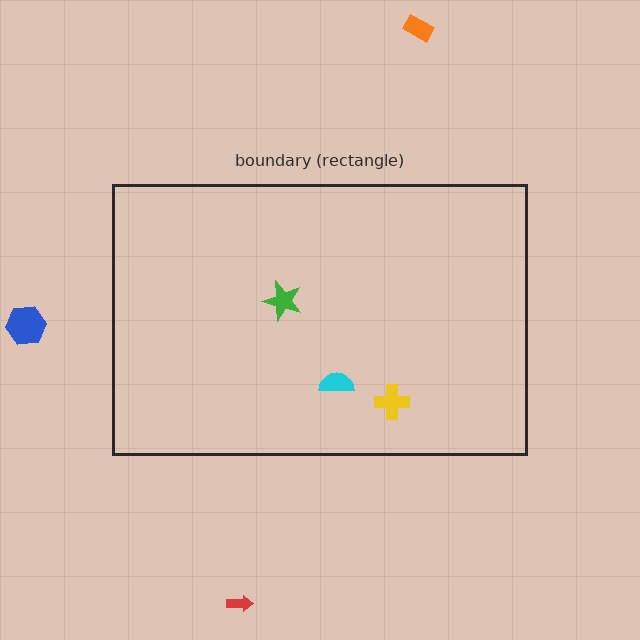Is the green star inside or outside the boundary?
Inside.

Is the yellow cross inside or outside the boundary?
Inside.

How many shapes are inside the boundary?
3 inside, 3 outside.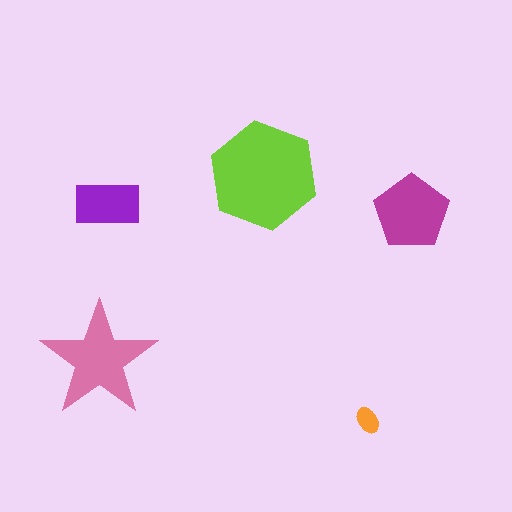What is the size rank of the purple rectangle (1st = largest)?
4th.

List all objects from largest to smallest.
The lime hexagon, the pink star, the magenta pentagon, the purple rectangle, the orange ellipse.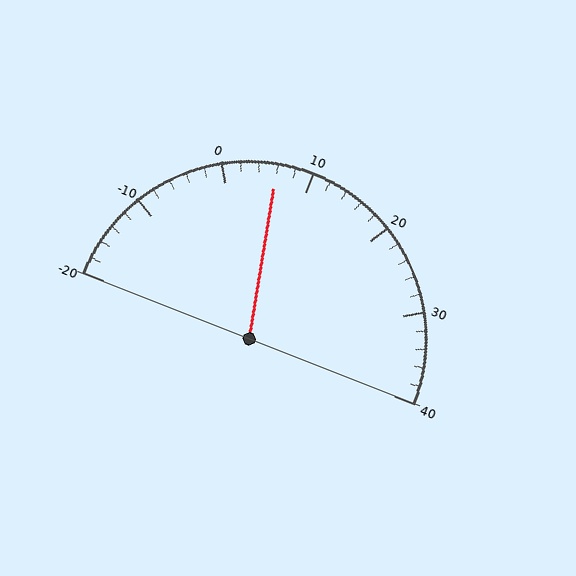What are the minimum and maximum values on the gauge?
The gauge ranges from -20 to 40.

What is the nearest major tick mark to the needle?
The nearest major tick mark is 10.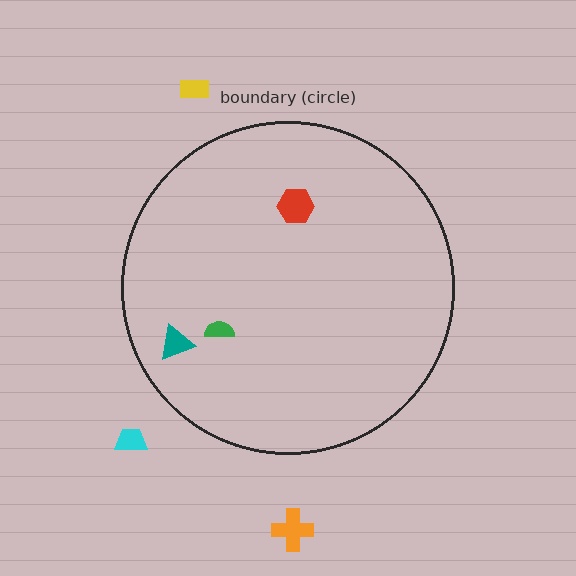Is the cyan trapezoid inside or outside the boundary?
Outside.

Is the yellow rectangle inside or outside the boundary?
Outside.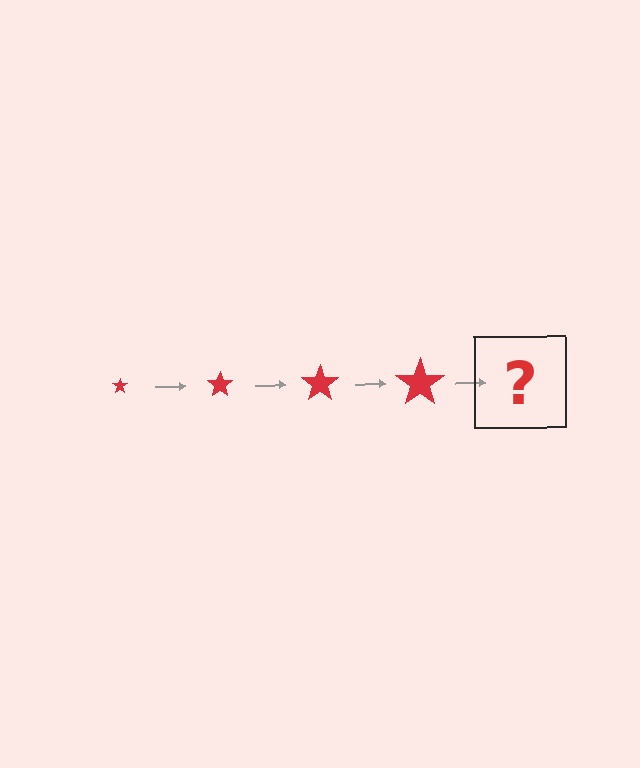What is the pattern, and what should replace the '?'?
The pattern is that the star gets progressively larger each step. The '?' should be a red star, larger than the previous one.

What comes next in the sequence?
The next element should be a red star, larger than the previous one.